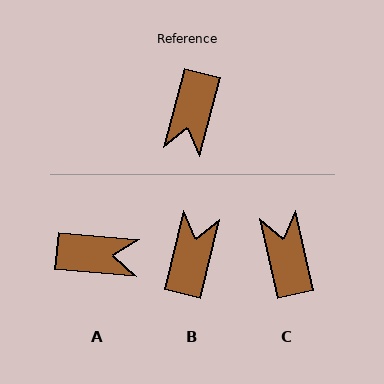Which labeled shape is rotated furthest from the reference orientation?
B, about 179 degrees away.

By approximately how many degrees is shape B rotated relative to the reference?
Approximately 179 degrees clockwise.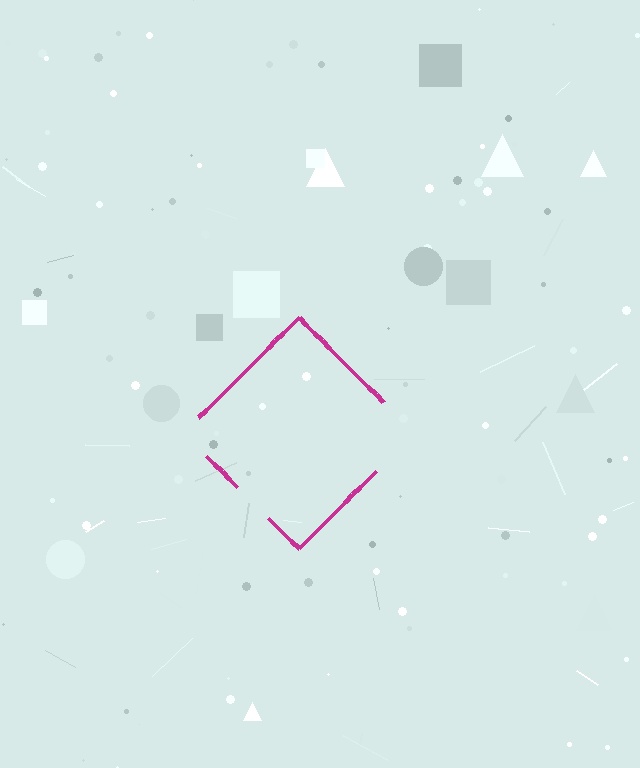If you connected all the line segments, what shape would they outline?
They would outline a diamond.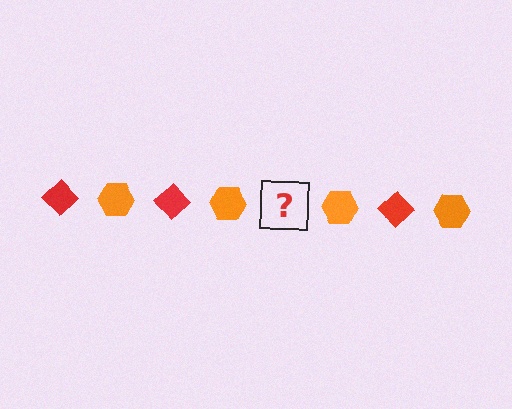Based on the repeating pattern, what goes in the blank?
The blank should be a red diamond.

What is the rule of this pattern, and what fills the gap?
The rule is that the pattern alternates between red diamond and orange hexagon. The gap should be filled with a red diamond.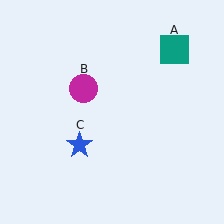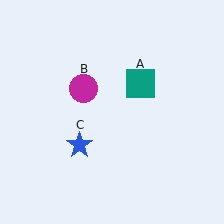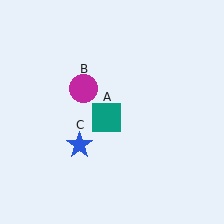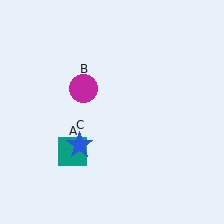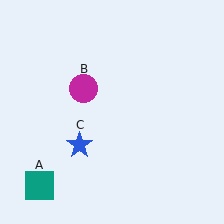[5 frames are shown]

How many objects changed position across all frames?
1 object changed position: teal square (object A).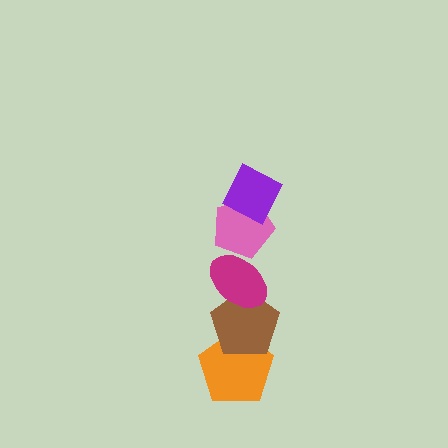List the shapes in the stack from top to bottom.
From top to bottom: the purple diamond, the pink pentagon, the magenta ellipse, the brown pentagon, the orange pentagon.